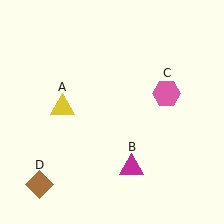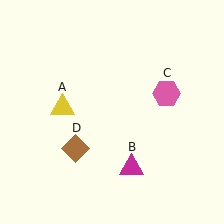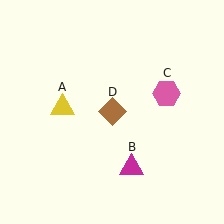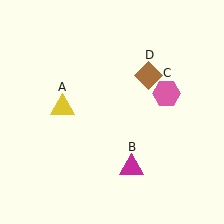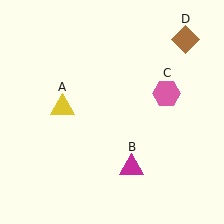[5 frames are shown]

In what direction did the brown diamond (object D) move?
The brown diamond (object D) moved up and to the right.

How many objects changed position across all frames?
1 object changed position: brown diamond (object D).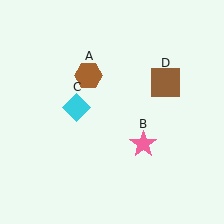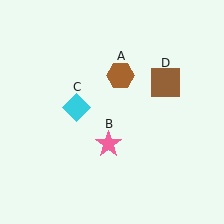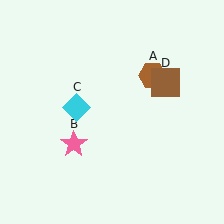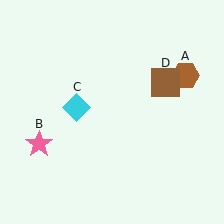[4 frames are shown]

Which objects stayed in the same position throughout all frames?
Cyan diamond (object C) and brown square (object D) remained stationary.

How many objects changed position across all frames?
2 objects changed position: brown hexagon (object A), pink star (object B).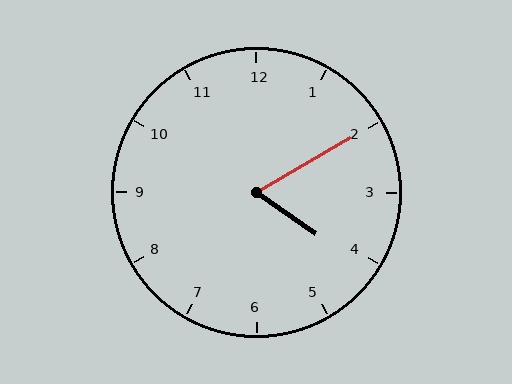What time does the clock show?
4:10.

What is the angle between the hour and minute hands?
Approximately 65 degrees.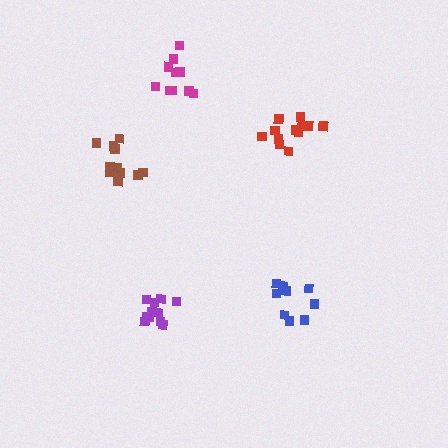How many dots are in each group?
Group 1: 13 dots, Group 2: 13 dots, Group 3: 10 dots, Group 4: 11 dots, Group 5: 11 dots (58 total).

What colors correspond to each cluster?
The clusters are colored: brown, red, blue, purple, magenta.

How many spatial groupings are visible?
There are 5 spatial groupings.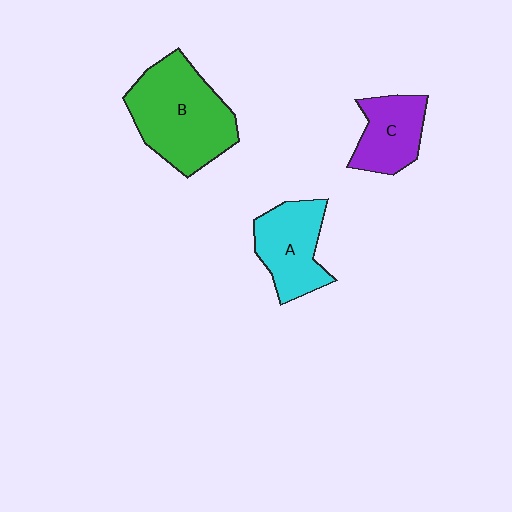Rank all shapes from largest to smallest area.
From largest to smallest: B (green), A (cyan), C (purple).